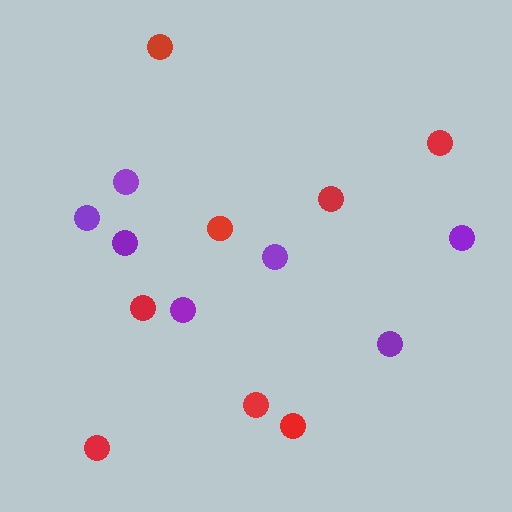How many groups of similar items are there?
There are 2 groups: one group of purple circles (7) and one group of red circles (8).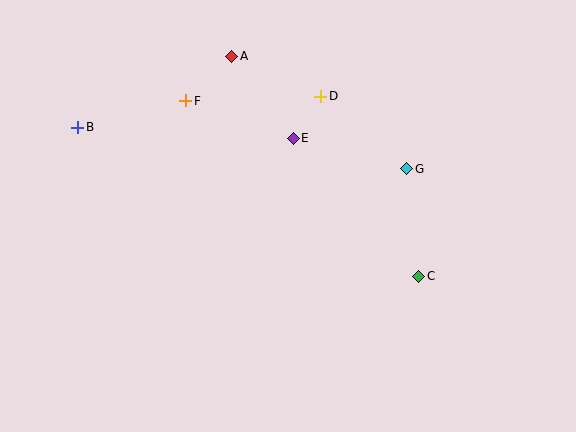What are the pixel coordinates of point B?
Point B is at (78, 127).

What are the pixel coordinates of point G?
Point G is at (407, 169).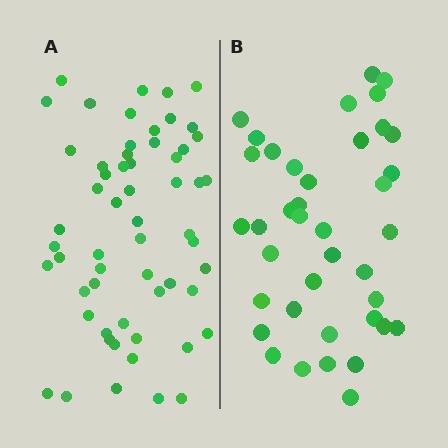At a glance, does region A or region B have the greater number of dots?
Region A (the left region) has more dots.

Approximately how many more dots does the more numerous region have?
Region A has approximately 20 more dots than region B.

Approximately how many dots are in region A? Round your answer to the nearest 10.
About 60 dots. (The exact count is 58, which rounds to 60.)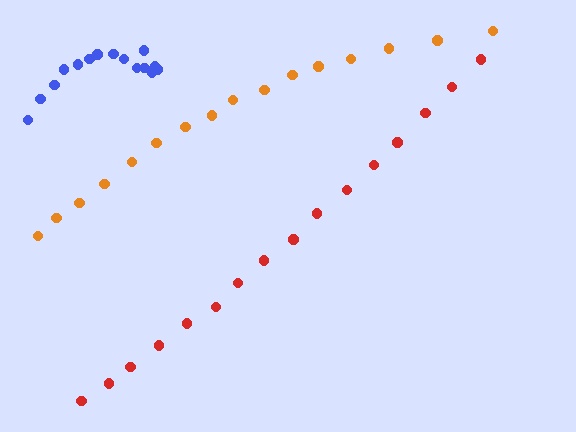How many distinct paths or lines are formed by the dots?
There are 3 distinct paths.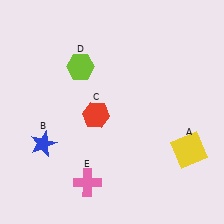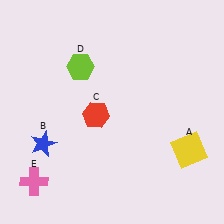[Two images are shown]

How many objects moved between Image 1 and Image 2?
1 object moved between the two images.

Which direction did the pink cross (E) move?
The pink cross (E) moved left.